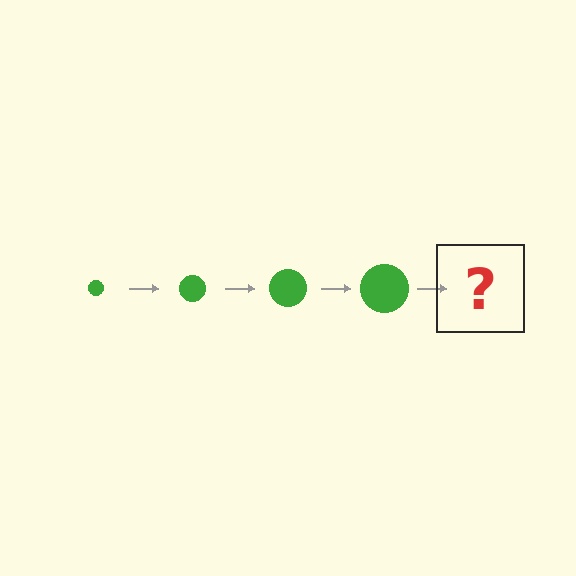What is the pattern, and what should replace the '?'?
The pattern is that the circle gets progressively larger each step. The '?' should be a green circle, larger than the previous one.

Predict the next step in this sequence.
The next step is a green circle, larger than the previous one.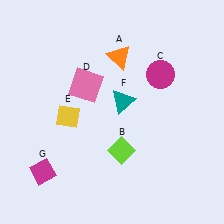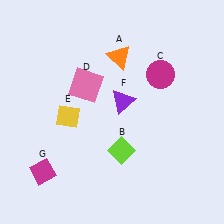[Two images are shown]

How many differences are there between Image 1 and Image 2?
There is 1 difference between the two images.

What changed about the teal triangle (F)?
In Image 1, F is teal. In Image 2, it changed to purple.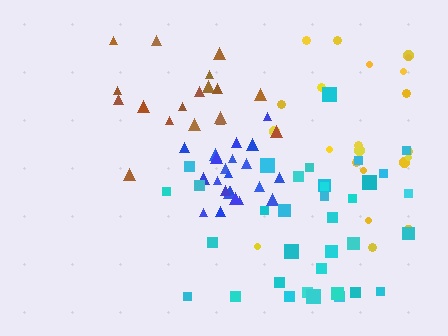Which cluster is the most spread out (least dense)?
Yellow.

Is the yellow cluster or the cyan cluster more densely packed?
Cyan.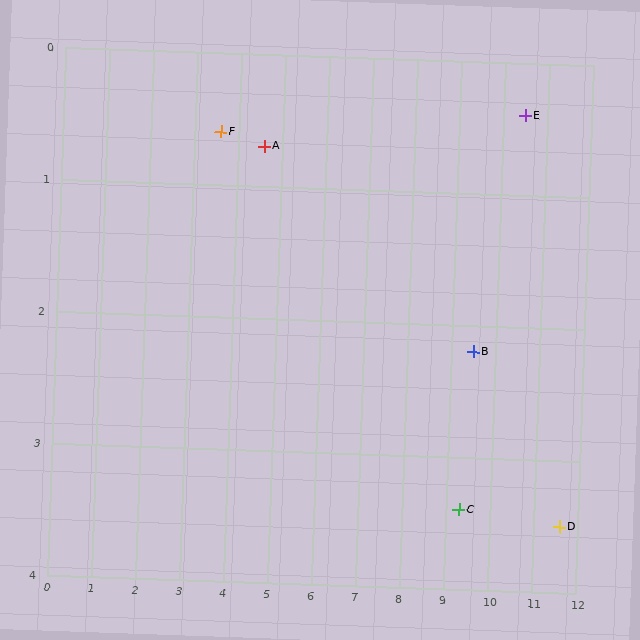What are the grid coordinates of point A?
Point A is at approximately (4.6, 0.7).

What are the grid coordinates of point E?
Point E is at approximately (10.5, 0.4).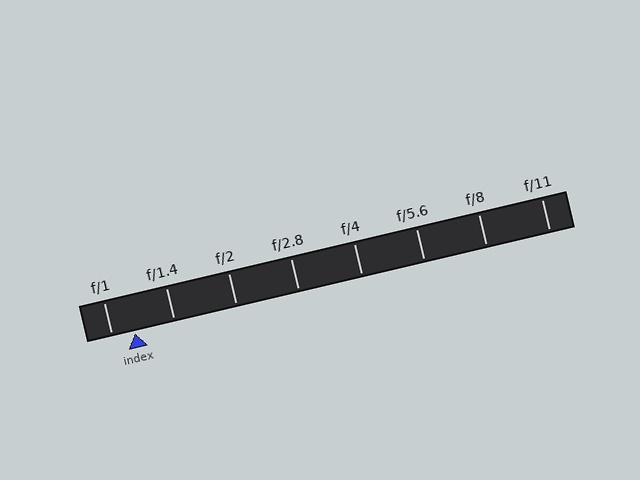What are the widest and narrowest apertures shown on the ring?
The widest aperture shown is f/1 and the narrowest is f/11.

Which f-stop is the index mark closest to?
The index mark is closest to f/1.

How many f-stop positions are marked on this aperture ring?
There are 8 f-stop positions marked.